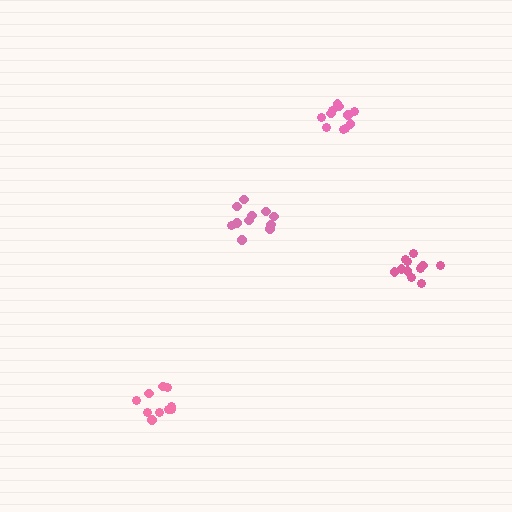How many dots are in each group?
Group 1: 11 dots, Group 2: 10 dots, Group 3: 11 dots, Group 4: 11 dots (43 total).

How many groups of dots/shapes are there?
There are 4 groups.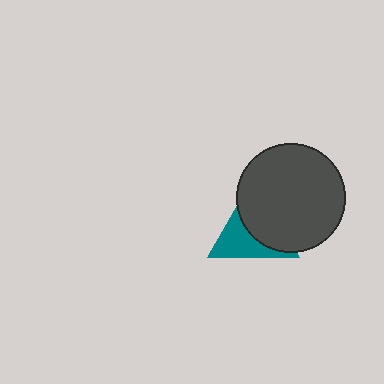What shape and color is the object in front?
The object in front is a dark gray circle.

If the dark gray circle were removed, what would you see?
You would see the complete teal triangle.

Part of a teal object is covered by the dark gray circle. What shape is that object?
It is a triangle.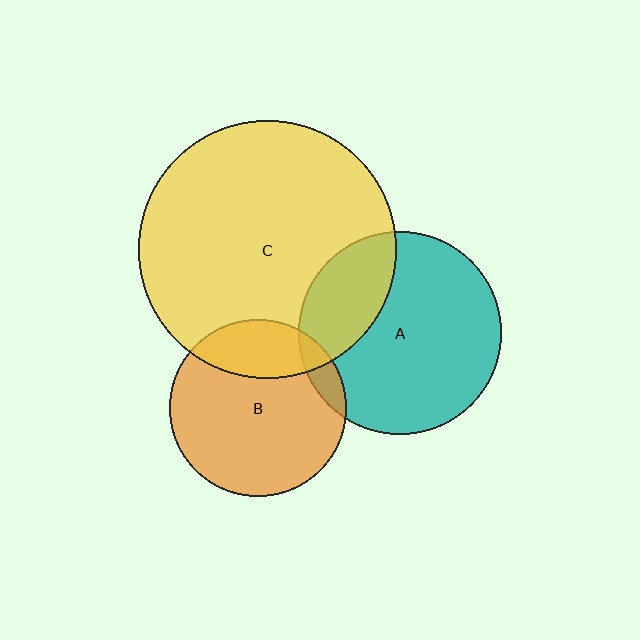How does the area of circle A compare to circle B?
Approximately 1.3 times.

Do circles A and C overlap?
Yes.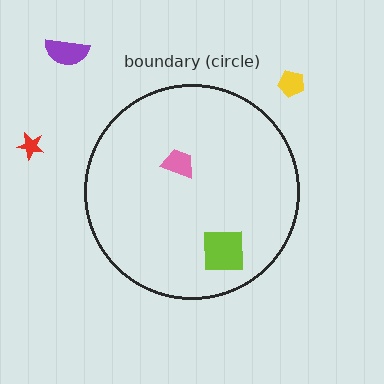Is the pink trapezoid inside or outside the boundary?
Inside.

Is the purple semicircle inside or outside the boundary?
Outside.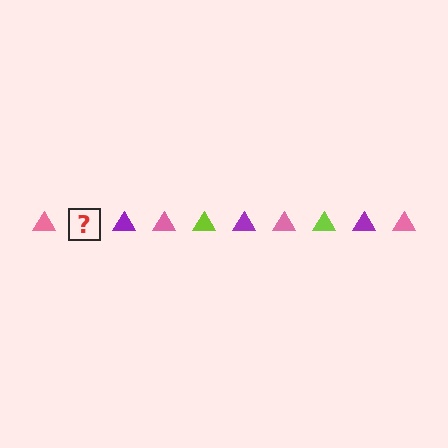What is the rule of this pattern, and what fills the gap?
The rule is that the pattern cycles through pink, lime, purple triangles. The gap should be filled with a lime triangle.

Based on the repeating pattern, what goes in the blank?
The blank should be a lime triangle.